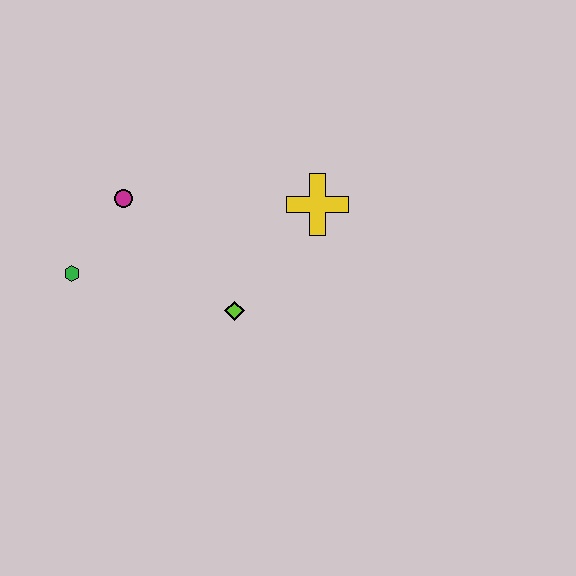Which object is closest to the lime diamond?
The yellow cross is closest to the lime diamond.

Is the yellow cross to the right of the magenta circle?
Yes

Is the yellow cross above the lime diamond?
Yes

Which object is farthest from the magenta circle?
The yellow cross is farthest from the magenta circle.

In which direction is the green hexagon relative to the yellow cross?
The green hexagon is to the left of the yellow cross.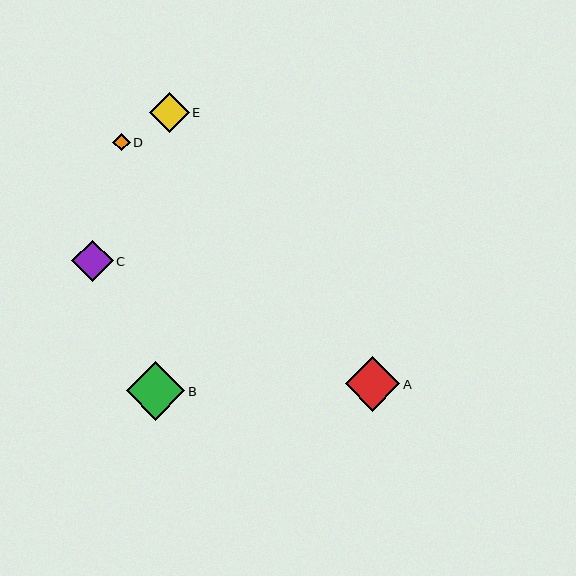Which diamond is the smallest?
Diamond D is the smallest with a size of approximately 18 pixels.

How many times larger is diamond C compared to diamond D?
Diamond C is approximately 2.4 times the size of diamond D.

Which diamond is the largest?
Diamond B is the largest with a size of approximately 58 pixels.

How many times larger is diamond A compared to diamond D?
Diamond A is approximately 3.1 times the size of diamond D.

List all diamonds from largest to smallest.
From largest to smallest: B, A, C, E, D.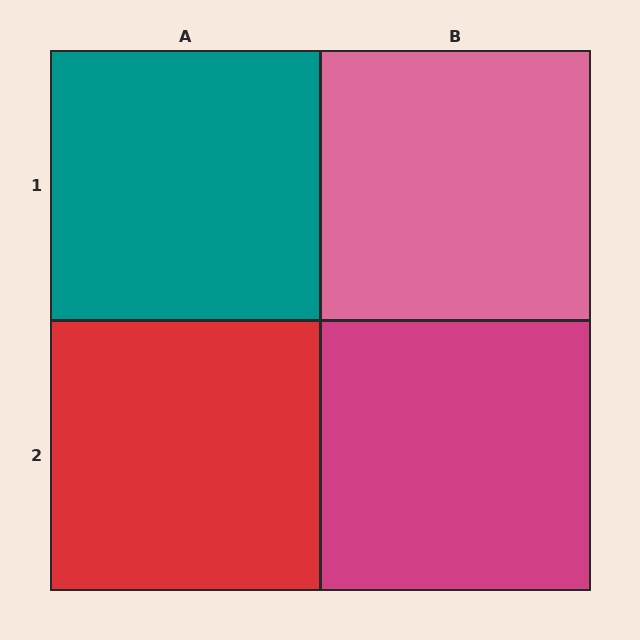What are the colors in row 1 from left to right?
Teal, pink.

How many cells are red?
1 cell is red.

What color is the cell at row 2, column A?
Red.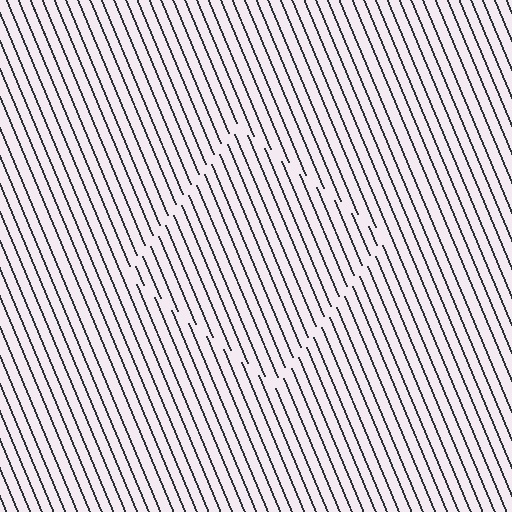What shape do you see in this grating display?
An illusory square. The interior of the shape contains the same grating, shifted by half a period — the contour is defined by the phase discontinuity where line-ends from the inner and outer gratings abut.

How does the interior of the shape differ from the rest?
The interior of the shape contains the same grating, shifted by half a period — the contour is defined by the phase discontinuity where line-ends from the inner and outer gratings abut.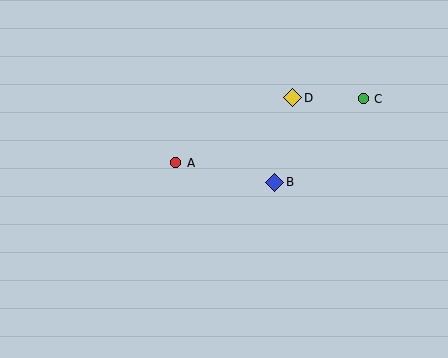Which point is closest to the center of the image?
Point B at (275, 182) is closest to the center.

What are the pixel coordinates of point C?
Point C is at (363, 99).